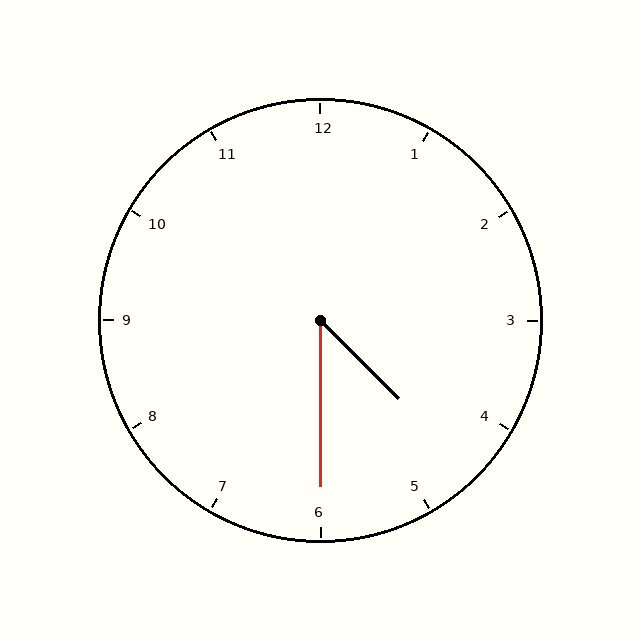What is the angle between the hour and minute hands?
Approximately 45 degrees.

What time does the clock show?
4:30.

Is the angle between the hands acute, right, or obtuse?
It is acute.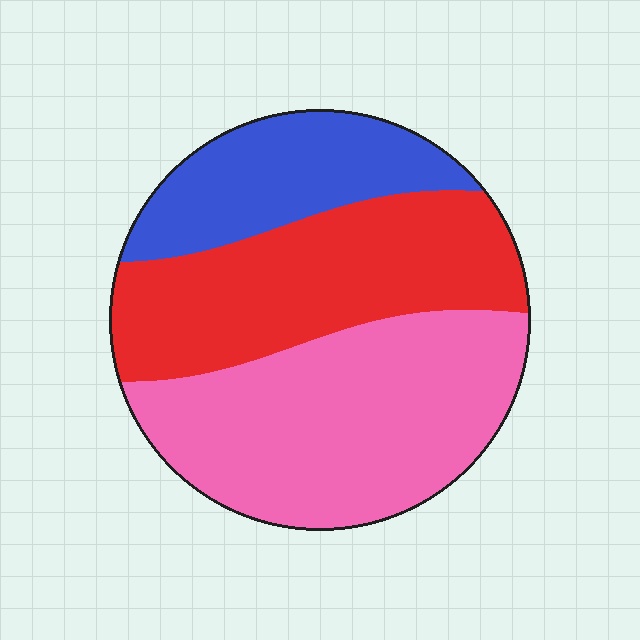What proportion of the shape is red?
Red takes up between a quarter and a half of the shape.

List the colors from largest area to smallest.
From largest to smallest: pink, red, blue.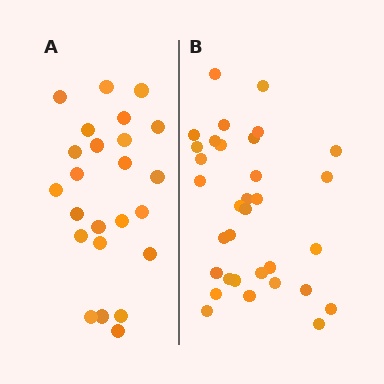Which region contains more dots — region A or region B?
Region B (the right region) has more dots.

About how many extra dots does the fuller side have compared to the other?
Region B has roughly 8 or so more dots than region A.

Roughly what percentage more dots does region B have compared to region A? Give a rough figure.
About 40% more.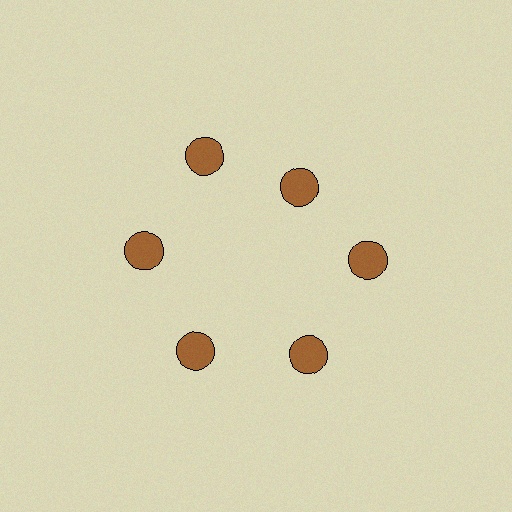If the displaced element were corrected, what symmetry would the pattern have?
It would have 6-fold rotational symmetry — the pattern would map onto itself every 60 degrees.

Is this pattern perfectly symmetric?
No. The 6 brown circles are arranged in a ring, but one element near the 1 o'clock position is pulled inward toward the center, breaking the 6-fold rotational symmetry.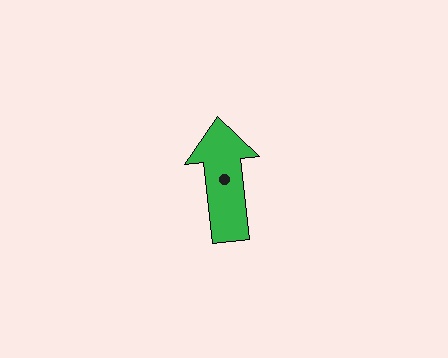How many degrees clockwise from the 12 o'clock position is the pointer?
Approximately 354 degrees.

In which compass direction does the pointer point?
North.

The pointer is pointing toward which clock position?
Roughly 12 o'clock.